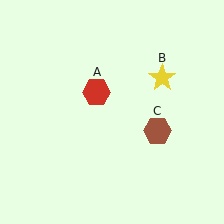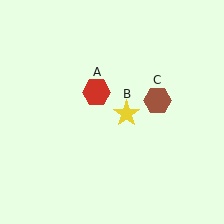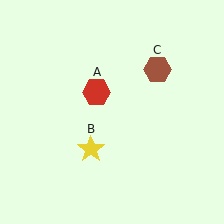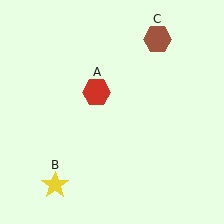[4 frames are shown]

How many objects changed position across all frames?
2 objects changed position: yellow star (object B), brown hexagon (object C).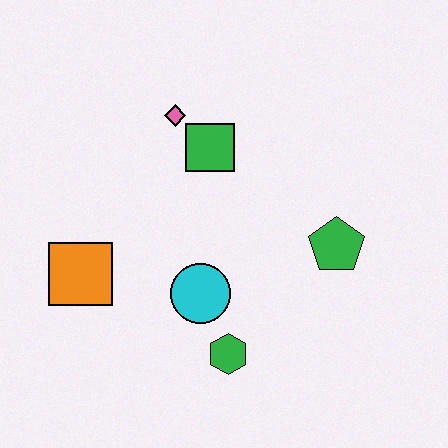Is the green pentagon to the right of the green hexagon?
Yes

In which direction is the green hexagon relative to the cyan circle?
The green hexagon is below the cyan circle.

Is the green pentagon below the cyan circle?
No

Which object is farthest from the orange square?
The green pentagon is farthest from the orange square.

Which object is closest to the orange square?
The cyan circle is closest to the orange square.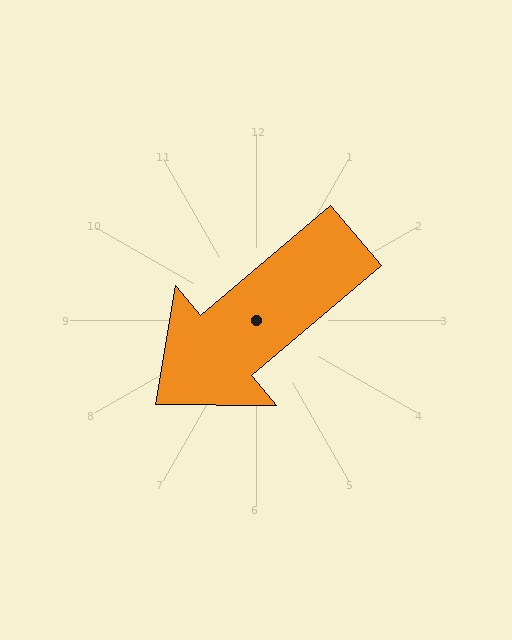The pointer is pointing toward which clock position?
Roughly 8 o'clock.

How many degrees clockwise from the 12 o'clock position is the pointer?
Approximately 230 degrees.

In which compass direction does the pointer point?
Southwest.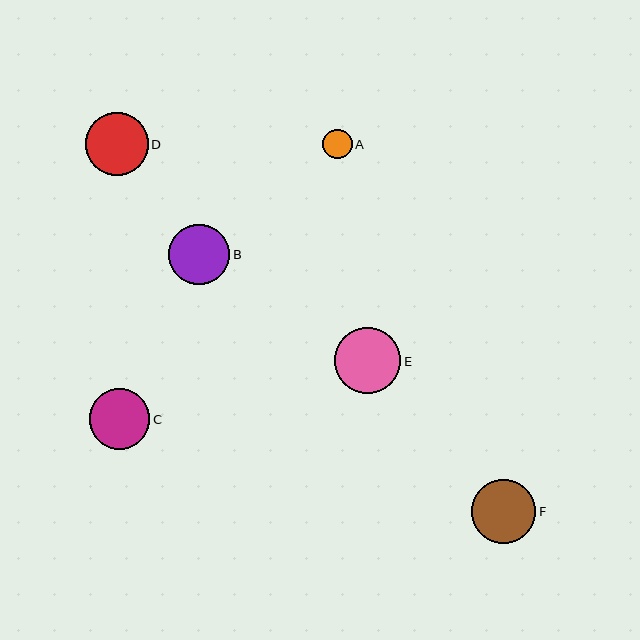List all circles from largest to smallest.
From largest to smallest: E, F, D, C, B, A.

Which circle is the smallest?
Circle A is the smallest with a size of approximately 29 pixels.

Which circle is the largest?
Circle E is the largest with a size of approximately 67 pixels.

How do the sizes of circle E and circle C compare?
Circle E and circle C are approximately the same size.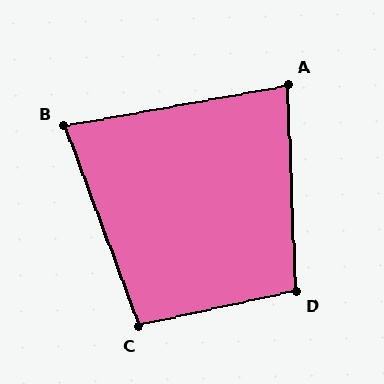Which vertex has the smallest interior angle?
B, at approximately 80 degrees.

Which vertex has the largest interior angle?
D, at approximately 100 degrees.